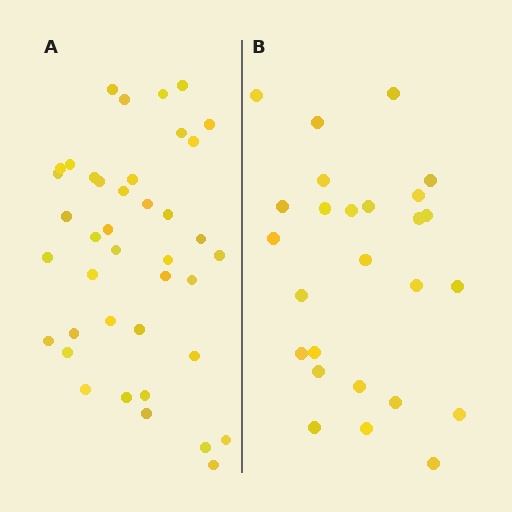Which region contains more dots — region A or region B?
Region A (the left region) has more dots.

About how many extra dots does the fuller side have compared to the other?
Region A has approximately 15 more dots than region B.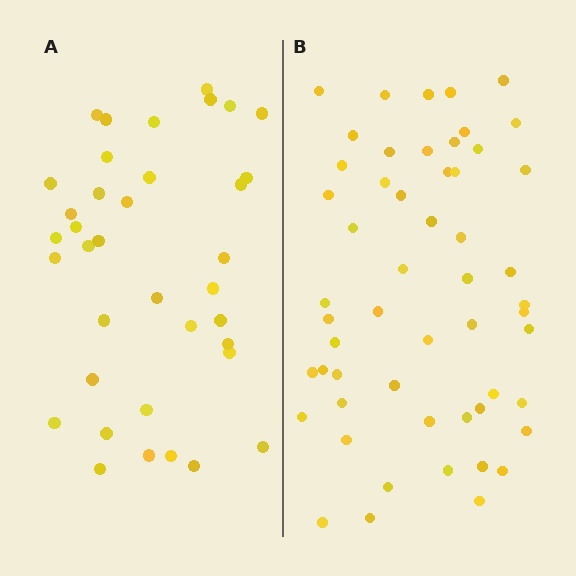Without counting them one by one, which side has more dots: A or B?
Region B (the right region) has more dots.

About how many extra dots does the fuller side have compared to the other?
Region B has approximately 15 more dots than region A.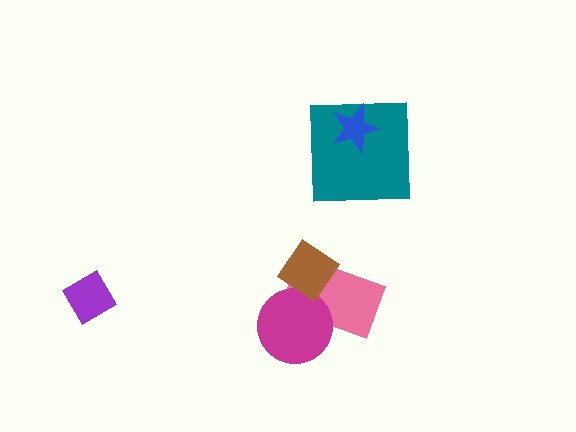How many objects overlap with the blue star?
1 object overlaps with the blue star.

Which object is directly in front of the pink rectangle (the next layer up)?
The magenta circle is directly in front of the pink rectangle.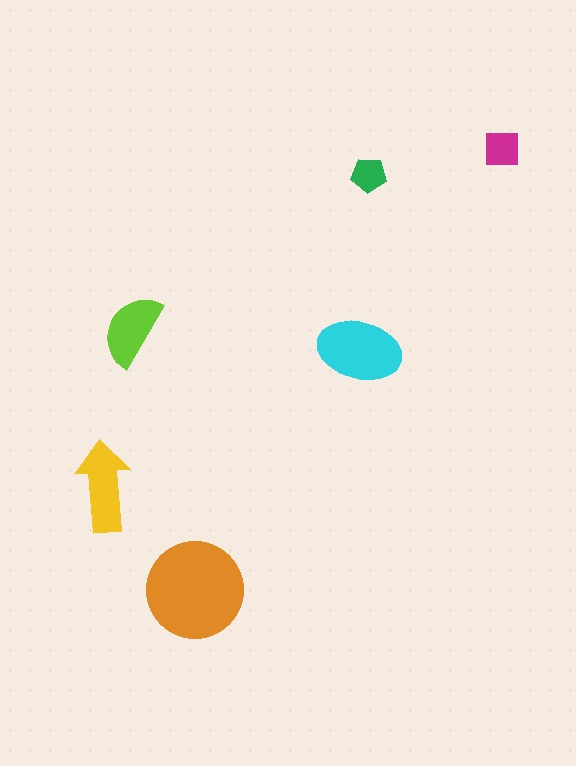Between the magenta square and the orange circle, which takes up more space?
The orange circle.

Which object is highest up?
The magenta square is topmost.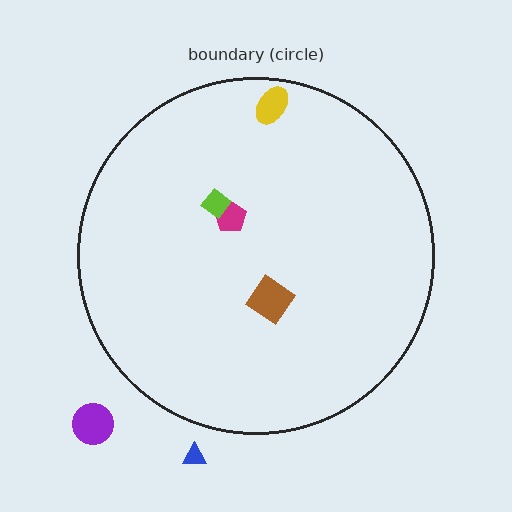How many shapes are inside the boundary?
4 inside, 2 outside.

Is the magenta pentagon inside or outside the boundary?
Inside.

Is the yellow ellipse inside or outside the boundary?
Inside.